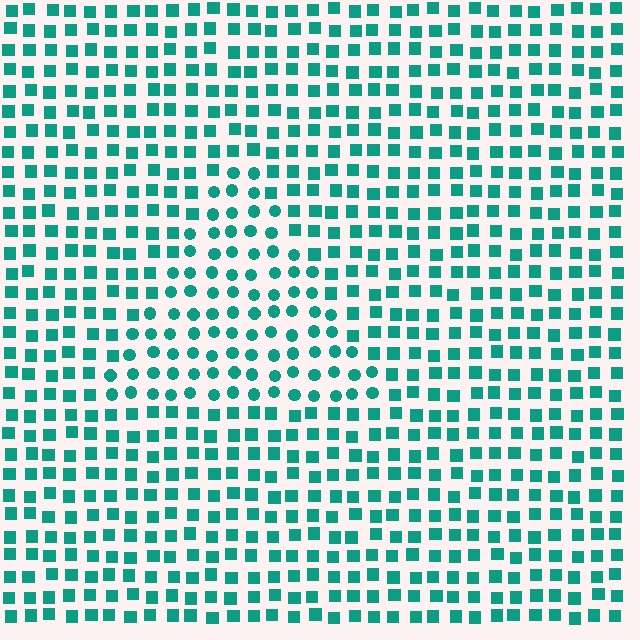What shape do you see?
I see a triangle.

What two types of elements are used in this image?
The image uses circles inside the triangle region and squares outside it.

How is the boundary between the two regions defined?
The boundary is defined by a change in element shape: circles inside vs. squares outside. All elements share the same color and spacing.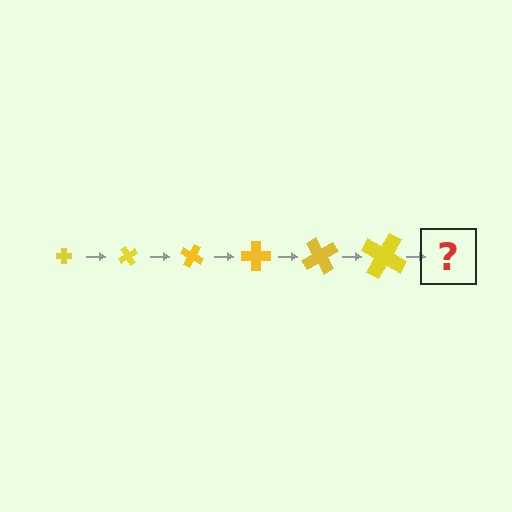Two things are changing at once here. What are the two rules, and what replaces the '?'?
The two rules are that the cross grows larger each step and it rotates 60 degrees each step. The '?' should be a cross, larger than the previous one and rotated 360 degrees from the start.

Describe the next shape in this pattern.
It should be a cross, larger than the previous one and rotated 360 degrees from the start.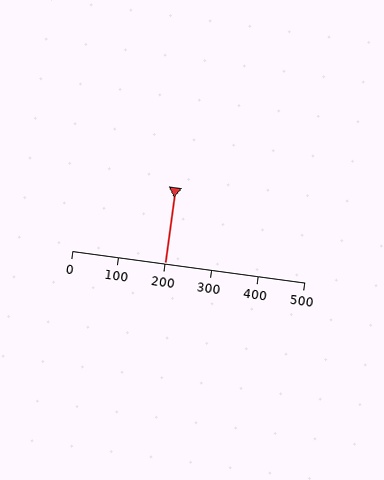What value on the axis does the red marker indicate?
The marker indicates approximately 200.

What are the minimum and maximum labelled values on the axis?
The axis runs from 0 to 500.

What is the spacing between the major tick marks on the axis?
The major ticks are spaced 100 apart.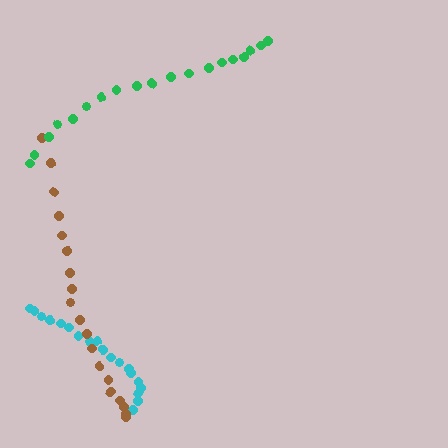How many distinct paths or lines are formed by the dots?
There are 3 distinct paths.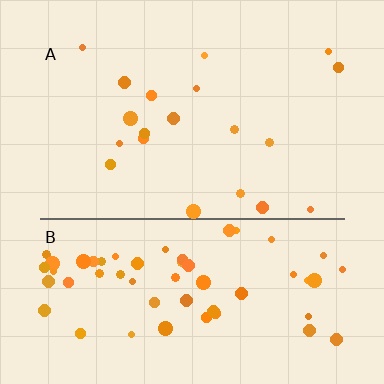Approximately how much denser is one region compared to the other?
Approximately 3.1× — region B over region A.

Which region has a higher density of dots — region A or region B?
B (the bottom).